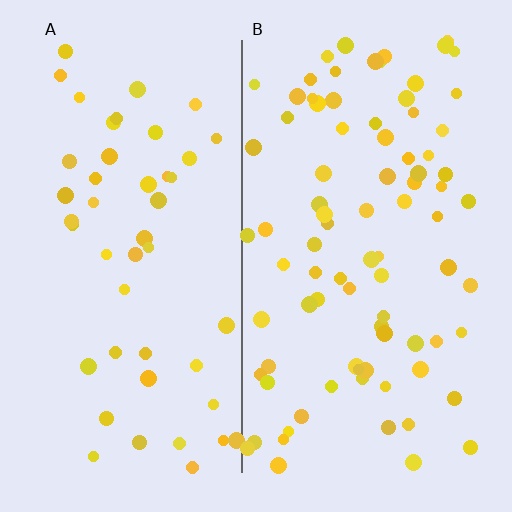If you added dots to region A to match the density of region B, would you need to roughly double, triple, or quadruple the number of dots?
Approximately double.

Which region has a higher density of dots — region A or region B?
B (the right).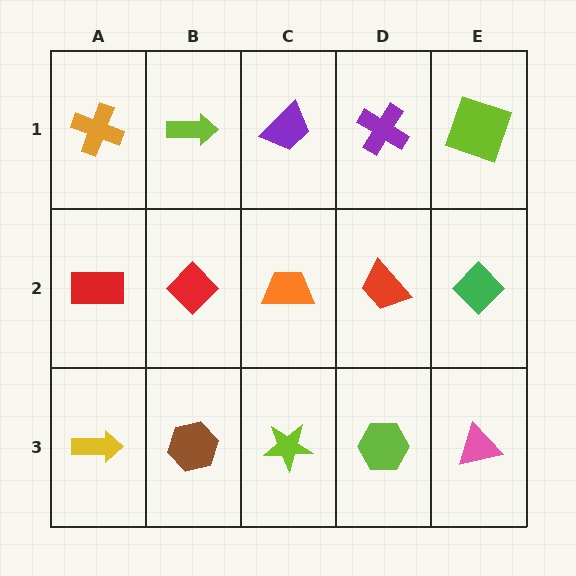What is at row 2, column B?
A red diamond.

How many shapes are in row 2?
5 shapes.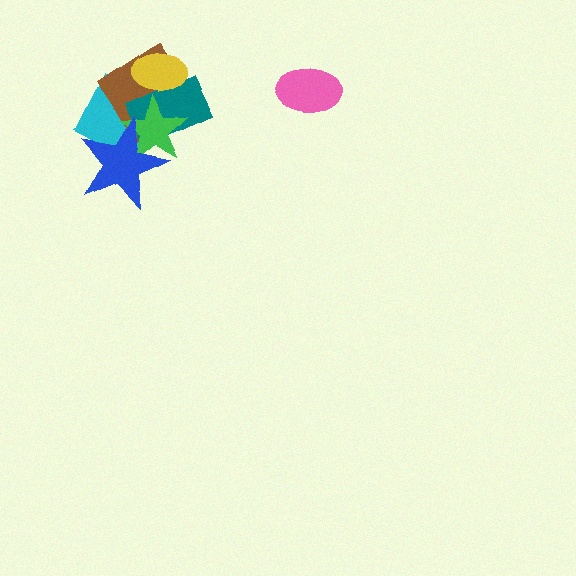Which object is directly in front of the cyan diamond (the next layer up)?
The brown diamond is directly in front of the cyan diamond.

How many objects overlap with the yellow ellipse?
3 objects overlap with the yellow ellipse.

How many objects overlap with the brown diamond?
5 objects overlap with the brown diamond.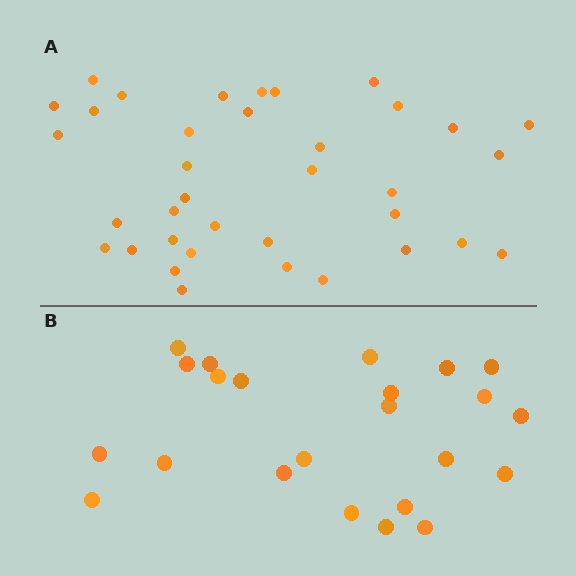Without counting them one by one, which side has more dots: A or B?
Region A (the top region) has more dots.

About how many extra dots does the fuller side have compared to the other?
Region A has approximately 15 more dots than region B.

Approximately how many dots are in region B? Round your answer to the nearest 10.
About 20 dots. (The exact count is 23, which rounds to 20.)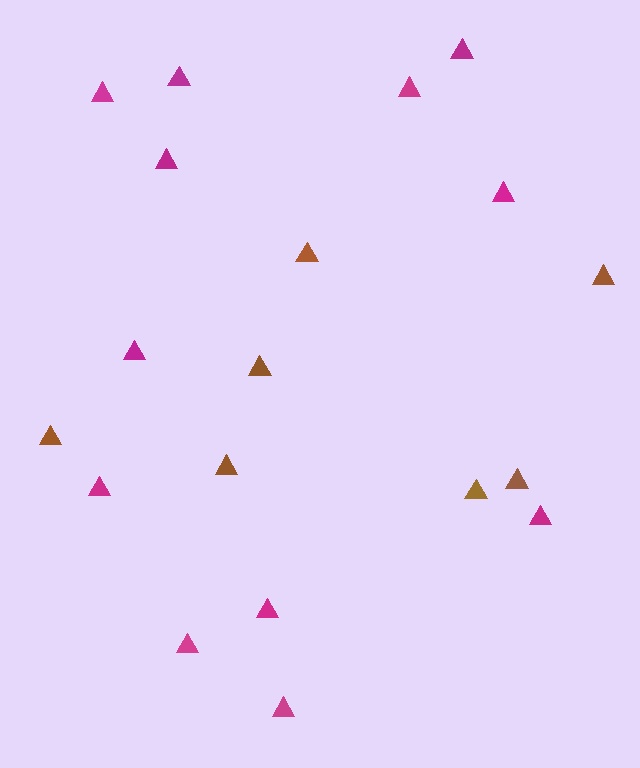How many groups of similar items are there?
There are 2 groups: one group of brown triangles (7) and one group of magenta triangles (12).